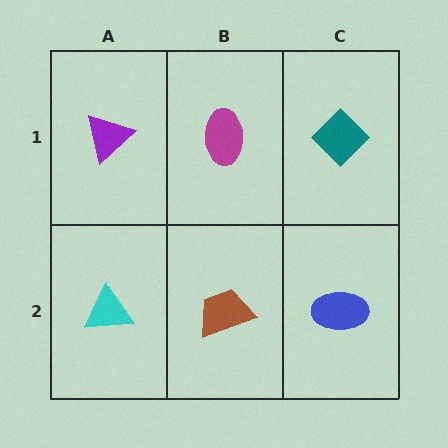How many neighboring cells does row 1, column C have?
2.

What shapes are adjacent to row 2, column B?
A magenta ellipse (row 1, column B), a cyan triangle (row 2, column A), a blue ellipse (row 2, column C).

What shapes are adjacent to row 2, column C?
A teal diamond (row 1, column C), a brown trapezoid (row 2, column B).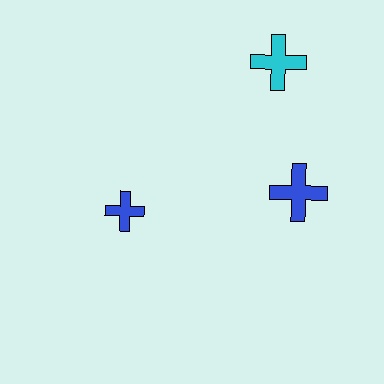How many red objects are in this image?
There are no red objects.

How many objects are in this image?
There are 3 objects.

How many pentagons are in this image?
There are no pentagons.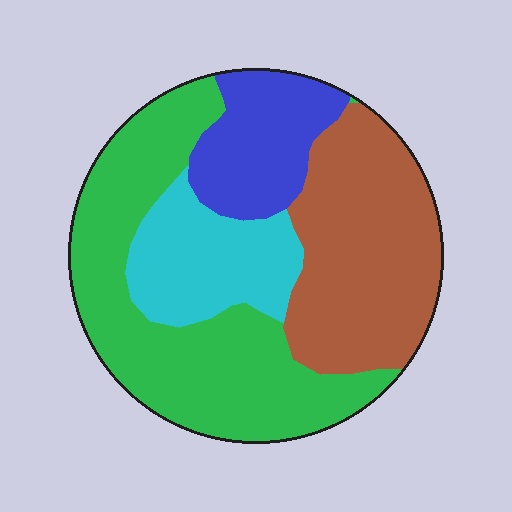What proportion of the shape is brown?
Brown covers 30% of the shape.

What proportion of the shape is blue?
Blue takes up less than a sixth of the shape.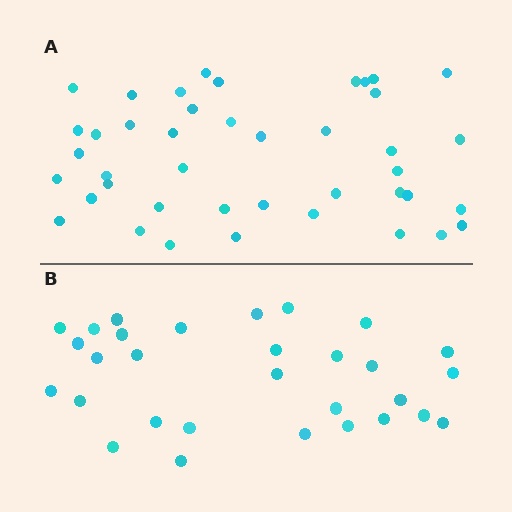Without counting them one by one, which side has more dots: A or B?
Region A (the top region) has more dots.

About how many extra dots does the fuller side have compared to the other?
Region A has roughly 12 or so more dots than region B.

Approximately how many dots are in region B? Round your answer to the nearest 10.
About 30 dots.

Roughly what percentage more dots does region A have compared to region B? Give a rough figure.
About 40% more.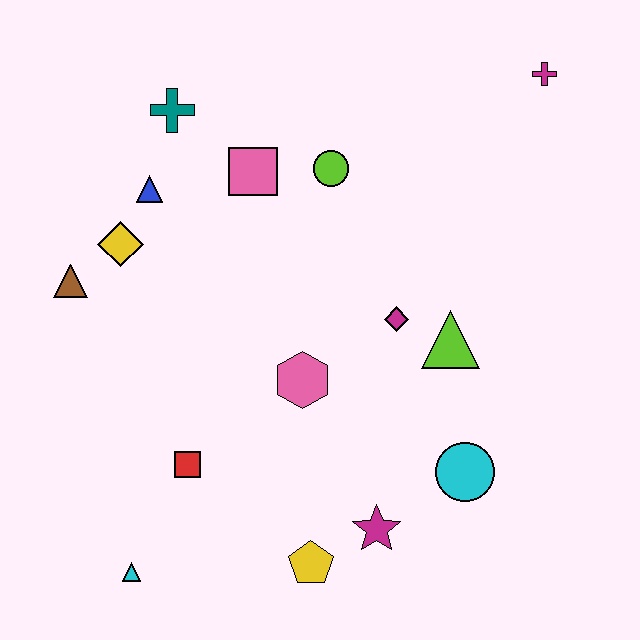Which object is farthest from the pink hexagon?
The magenta cross is farthest from the pink hexagon.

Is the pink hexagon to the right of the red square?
Yes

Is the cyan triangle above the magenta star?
No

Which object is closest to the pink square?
The lime circle is closest to the pink square.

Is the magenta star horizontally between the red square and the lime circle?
No